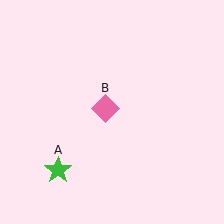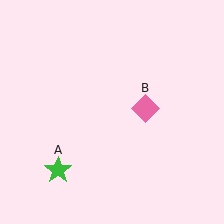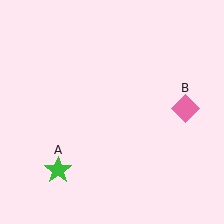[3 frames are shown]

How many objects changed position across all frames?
1 object changed position: pink diamond (object B).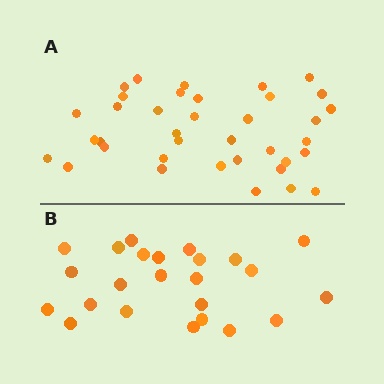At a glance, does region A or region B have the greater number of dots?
Region A (the top region) has more dots.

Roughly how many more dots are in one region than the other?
Region A has approximately 15 more dots than region B.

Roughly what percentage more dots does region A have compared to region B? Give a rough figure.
About 55% more.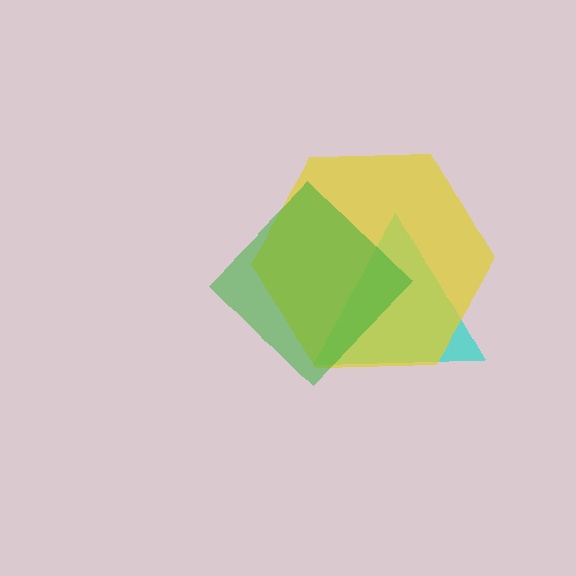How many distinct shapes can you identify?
There are 3 distinct shapes: a cyan triangle, a yellow hexagon, a green diamond.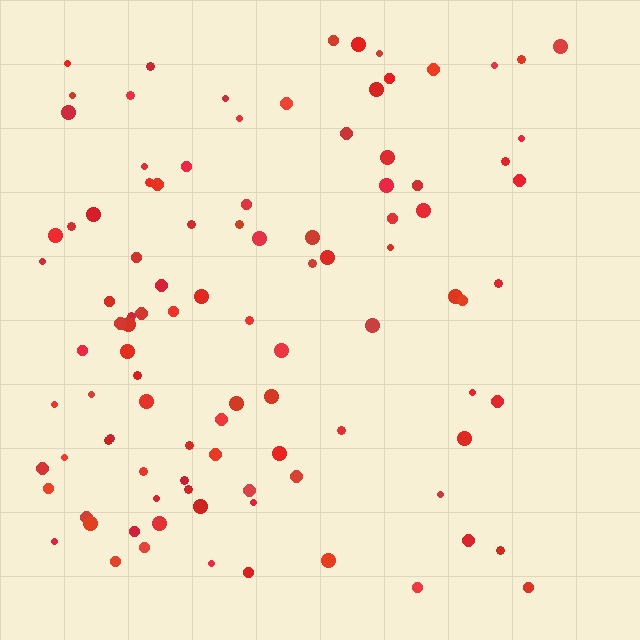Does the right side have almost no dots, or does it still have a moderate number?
Still a moderate number, just noticeably fewer than the left.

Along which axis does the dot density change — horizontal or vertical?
Horizontal.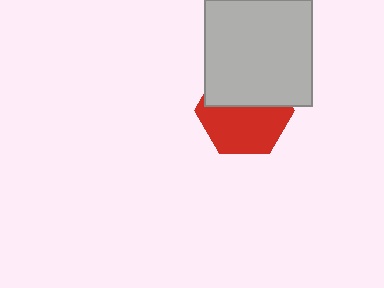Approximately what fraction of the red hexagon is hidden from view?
Roughly 46% of the red hexagon is hidden behind the light gray square.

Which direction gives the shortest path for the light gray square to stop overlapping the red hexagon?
Moving up gives the shortest separation.